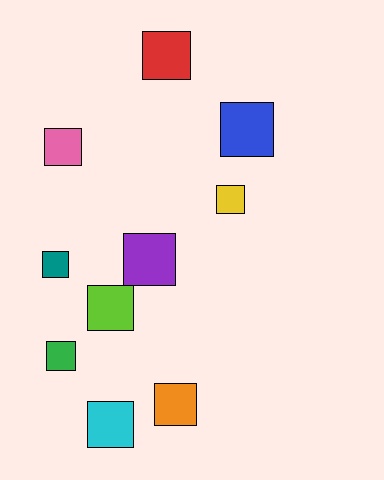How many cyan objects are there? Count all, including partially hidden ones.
There is 1 cyan object.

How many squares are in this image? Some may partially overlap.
There are 10 squares.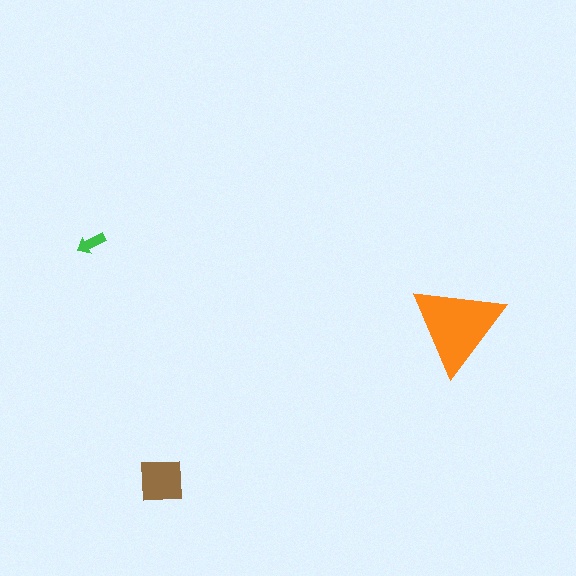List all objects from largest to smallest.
The orange triangle, the brown square, the green arrow.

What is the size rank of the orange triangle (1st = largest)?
1st.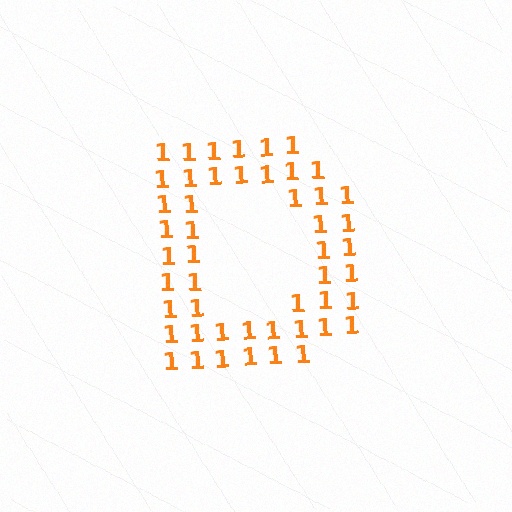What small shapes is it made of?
It is made of small digit 1's.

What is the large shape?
The large shape is the letter D.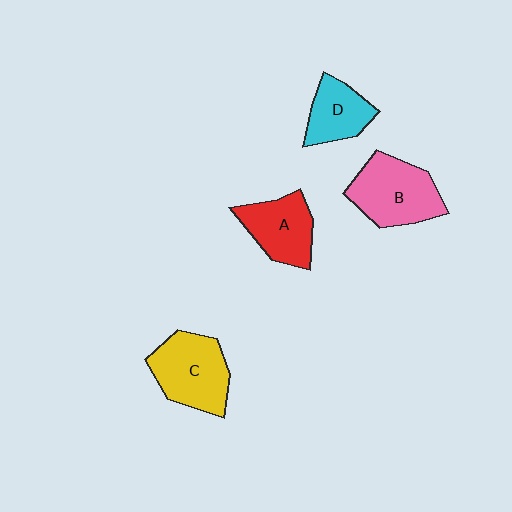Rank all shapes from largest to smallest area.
From largest to smallest: B (pink), C (yellow), A (red), D (cyan).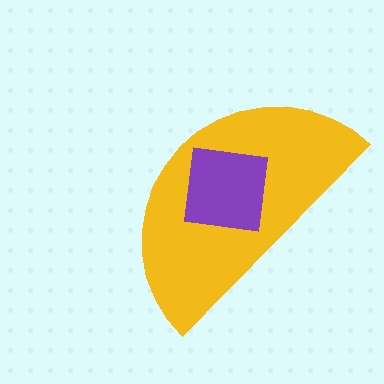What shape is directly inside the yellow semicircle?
The purple square.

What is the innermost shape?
The purple square.